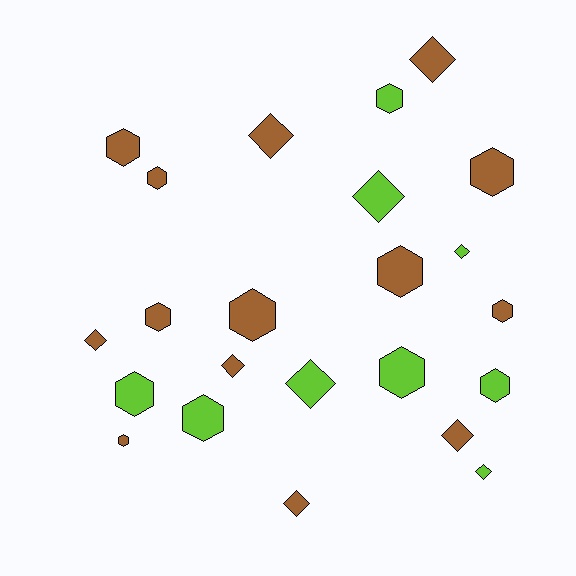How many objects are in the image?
There are 23 objects.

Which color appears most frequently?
Brown, with 14 objects.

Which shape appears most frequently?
Hexagon, with 13 objects.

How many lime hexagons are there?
There are 5 lime hexagons.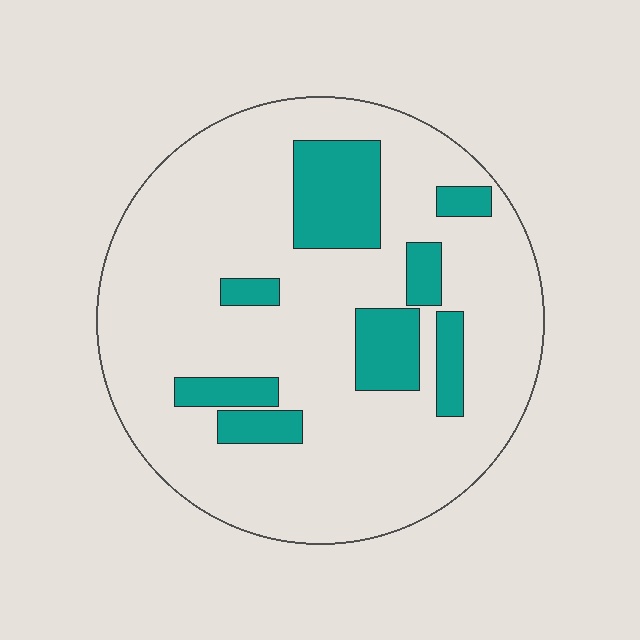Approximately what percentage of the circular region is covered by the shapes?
Approximately 20%.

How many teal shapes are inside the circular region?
8.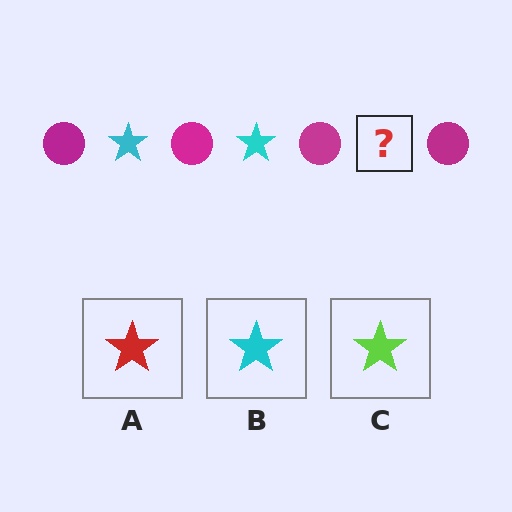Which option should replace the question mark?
Option B.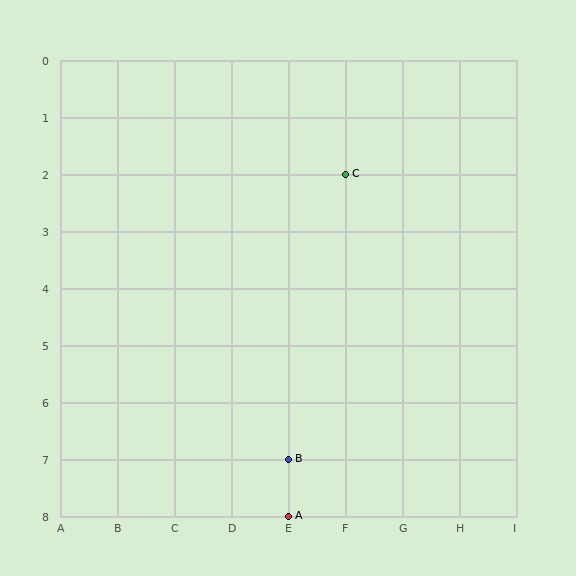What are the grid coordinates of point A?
Point A is at grid coordinates (E, 8).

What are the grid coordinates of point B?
Point B is at grid coordinates (E, 7).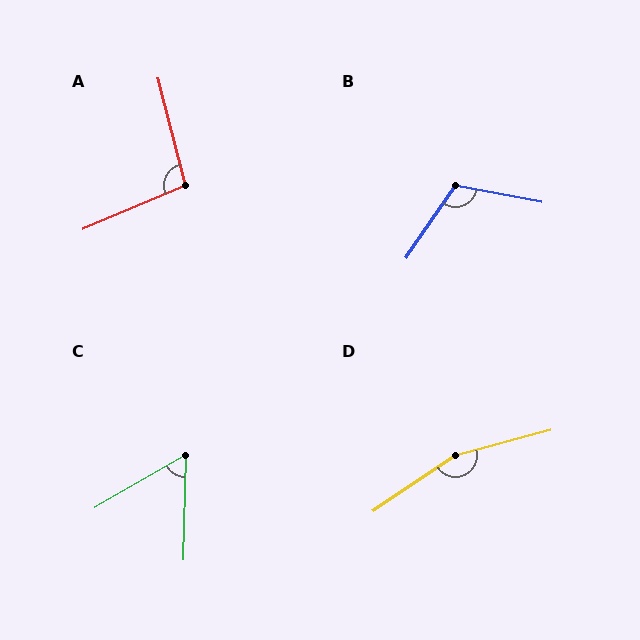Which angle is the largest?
D, at approximately 161 degrees.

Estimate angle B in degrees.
Approximately 113 degrees.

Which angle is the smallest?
C, at approximately 59 degrees.